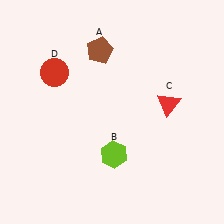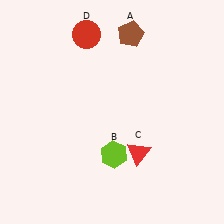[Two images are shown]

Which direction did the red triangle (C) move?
The red triangle (C) moved down.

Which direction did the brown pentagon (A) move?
The brown pentagon (A) moved right.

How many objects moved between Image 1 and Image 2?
3 objects moved between the two images.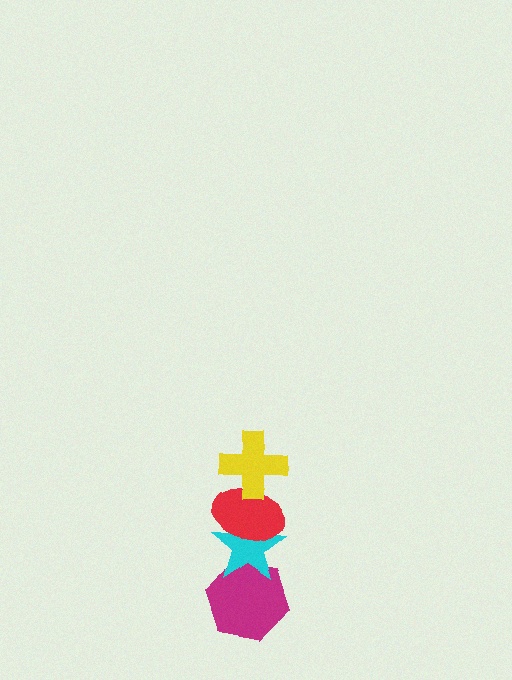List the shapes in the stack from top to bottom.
From top to bottom: the yellow cross, the red ellipse, the cyan star, the magenta hexagon.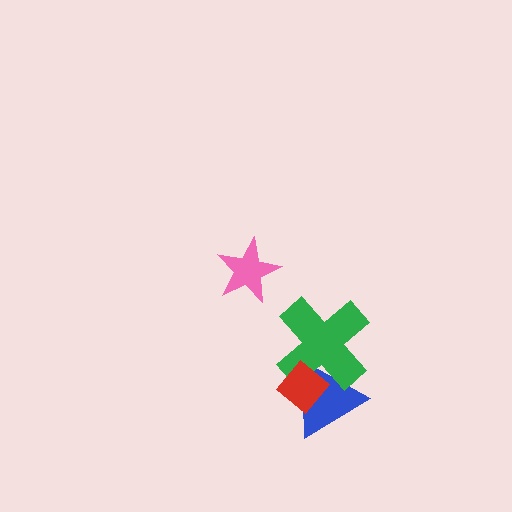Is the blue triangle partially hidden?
Yes, it is partially covered by another shape.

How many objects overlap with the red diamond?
2 objects overlap with the red diamond.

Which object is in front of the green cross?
The red diamond is in front of the green cross.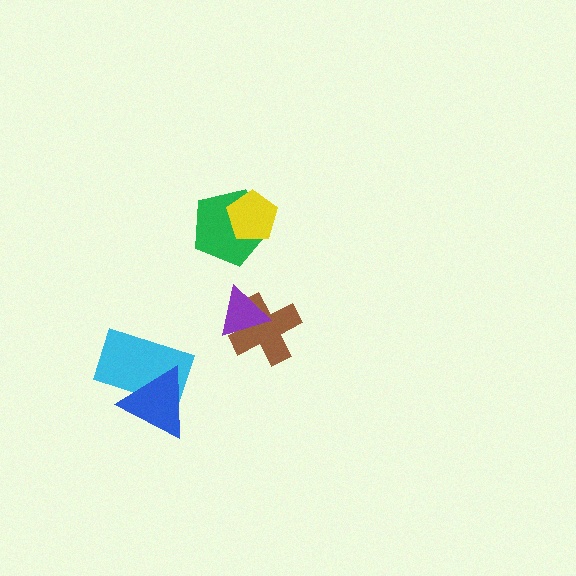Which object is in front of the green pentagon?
The yellow pentagon is in front of the green pentagon.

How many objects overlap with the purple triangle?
1 object overlaps with the purple triangle.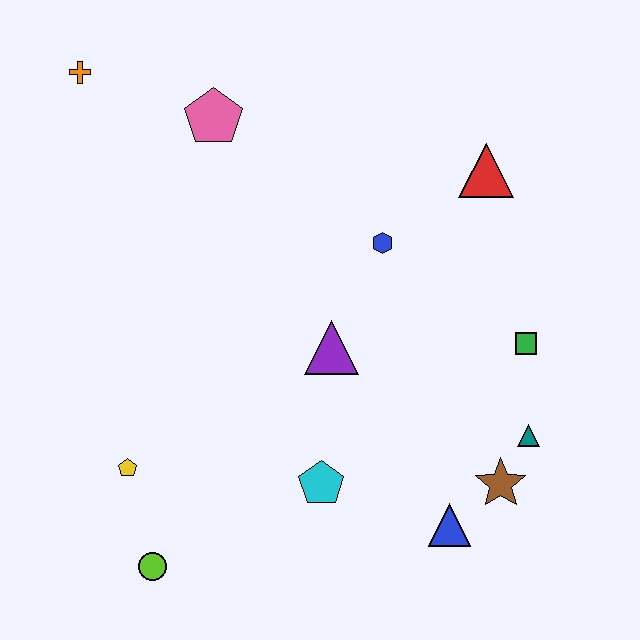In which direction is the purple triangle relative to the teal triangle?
The purple triangle is to the left of the teal triangle.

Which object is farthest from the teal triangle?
The orange cross is farthest from the teal triangle.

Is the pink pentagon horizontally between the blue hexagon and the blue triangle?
No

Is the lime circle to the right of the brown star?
No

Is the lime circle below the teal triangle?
Yes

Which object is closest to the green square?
The teal triangle is closest to the green square.